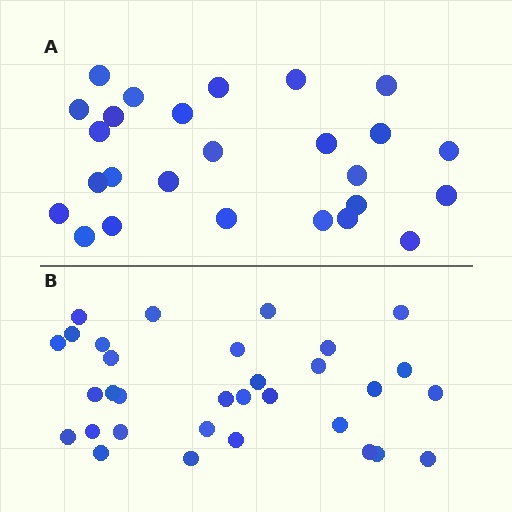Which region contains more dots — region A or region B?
Region B (the bottom region) has more dots.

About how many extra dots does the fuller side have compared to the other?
Region B has about 6 more dots than region A.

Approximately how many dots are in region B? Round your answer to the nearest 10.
About 30 dots. (The exact count is 32, which rounds to 30.)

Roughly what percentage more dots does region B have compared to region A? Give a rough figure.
About 25% more.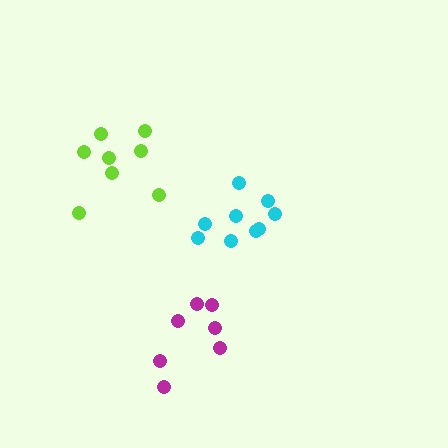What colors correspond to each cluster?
The clusters are colored: magenta, cyan, lime.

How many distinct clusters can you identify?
There are 3 distinct clusters.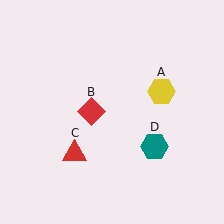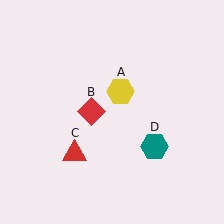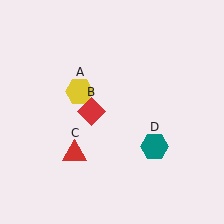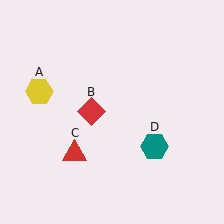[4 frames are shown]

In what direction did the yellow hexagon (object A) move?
The yellow hexagon (object A) moved left.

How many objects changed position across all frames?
1 object changed position: yellow hexagon (object A).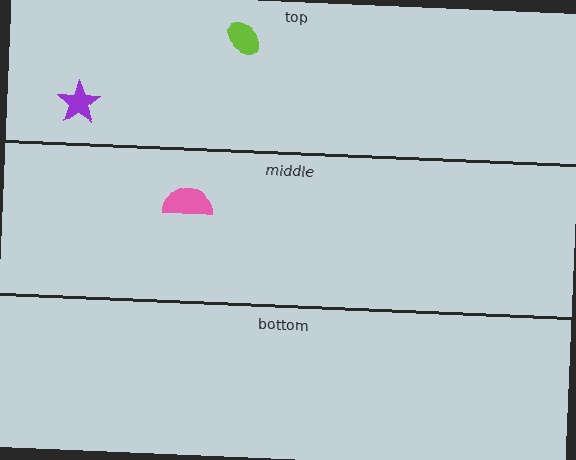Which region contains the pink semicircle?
The middle region.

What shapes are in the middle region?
The pink semicircle.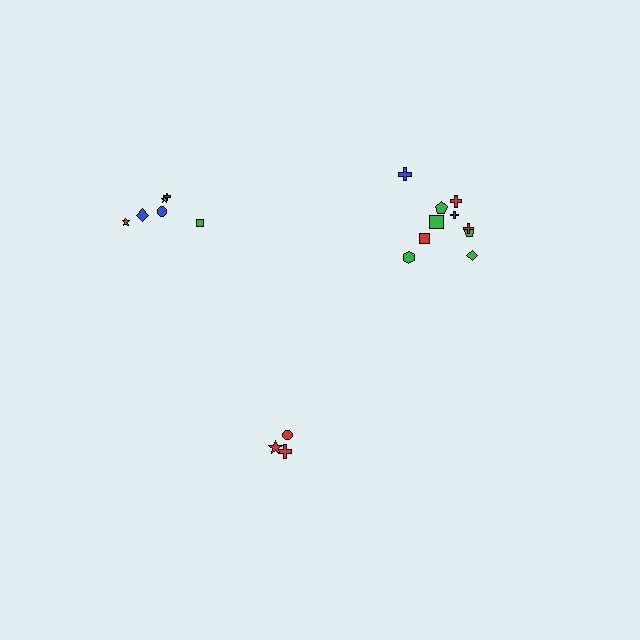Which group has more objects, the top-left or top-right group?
The top-right group.